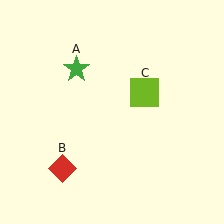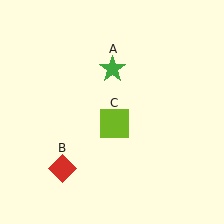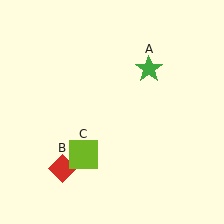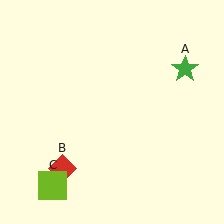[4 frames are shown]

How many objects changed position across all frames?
2 objects changed position: green star (object A), lime square (object C).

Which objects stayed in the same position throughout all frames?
Red diamond (object B) remained stationary.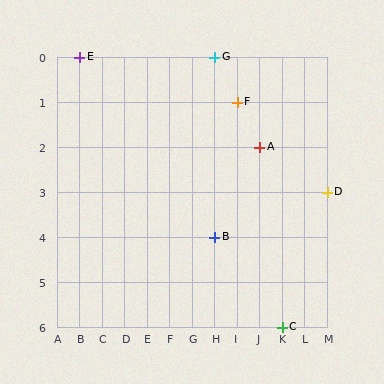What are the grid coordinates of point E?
Point E is at grid coordinates (B, 0).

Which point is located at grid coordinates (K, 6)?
Point C is at (K, 6).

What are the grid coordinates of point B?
Point B is at grid coordinates (H, 4).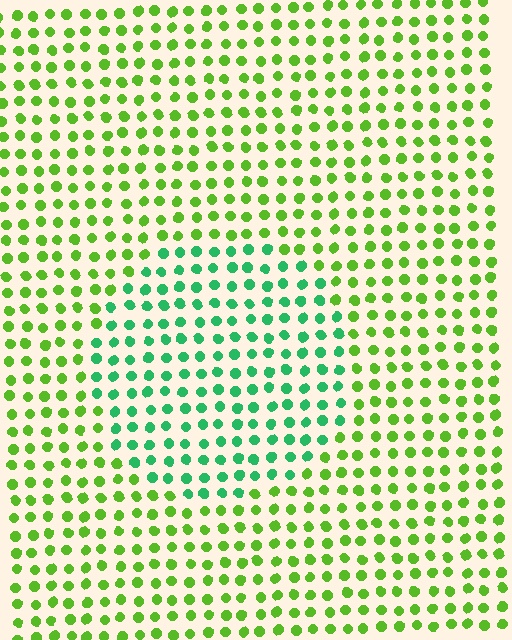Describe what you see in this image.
The image is filled with small lime elements in a uniform arrangement. A circle-shaped region is visible where the elements are tinted to a slightly different hue, forming a subtle color boundary.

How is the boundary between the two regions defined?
The boundary is defined purely by a slight shift in hue (about 44 degrees). Spacing, size, and orientation are identical on both sides.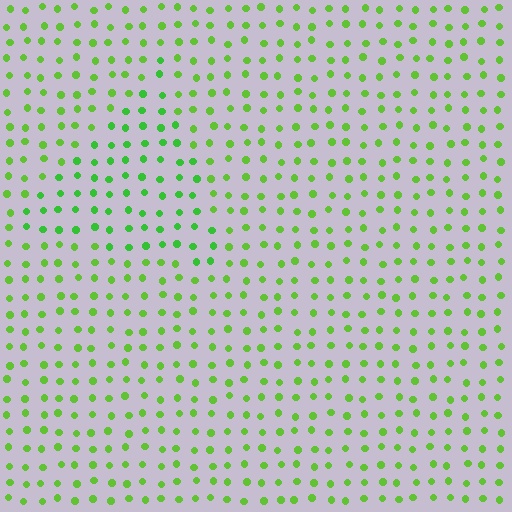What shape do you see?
I see a triangle.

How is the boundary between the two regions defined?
The boundary is defined purely by a slight shift in hue (about 19 degrees). Spacing, size, and orientation are identical on both sides.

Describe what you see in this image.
The image is filled with small lime elements in a uniform arrangement. A triangle-shaped region is visible where the elements are tinted to a slightly different hue, forming a subtle color boundary.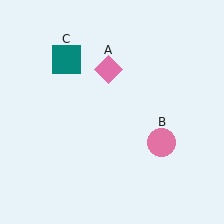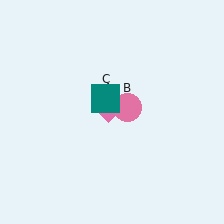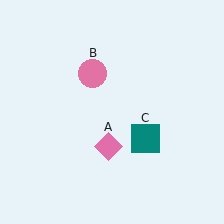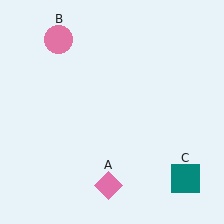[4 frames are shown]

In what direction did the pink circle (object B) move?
The pink circle (object B) moved up and to the left.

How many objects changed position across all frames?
3 objects changed position: pink diamond (object A), pink circle (object B), teal square (object C).